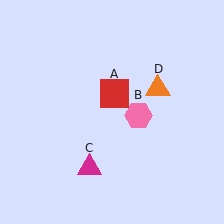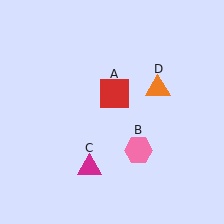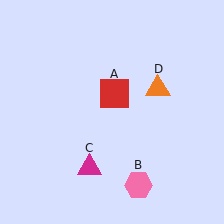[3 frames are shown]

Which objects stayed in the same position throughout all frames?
Red square (object A) and magenta triangle (object C) and orange triangle (object D) remained stationary.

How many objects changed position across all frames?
1 object changed position: pink hexagon (object B).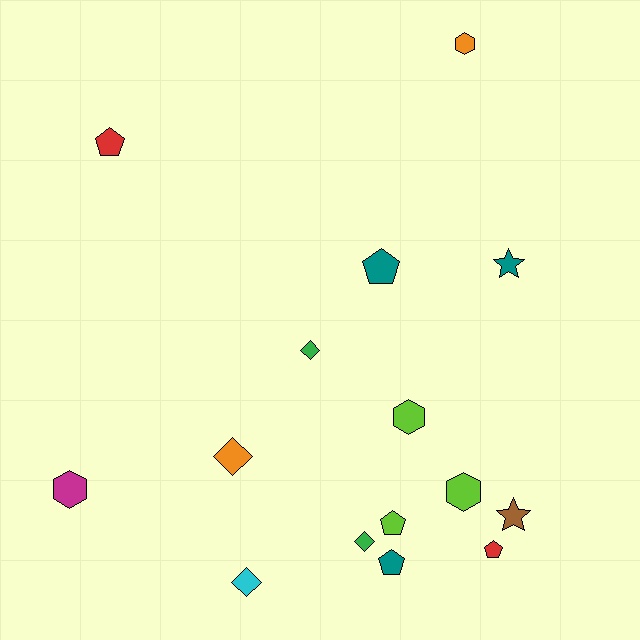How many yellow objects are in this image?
There are no yellow objects.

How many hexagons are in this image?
There are 4 hexagons.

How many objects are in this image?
There are 15 objects.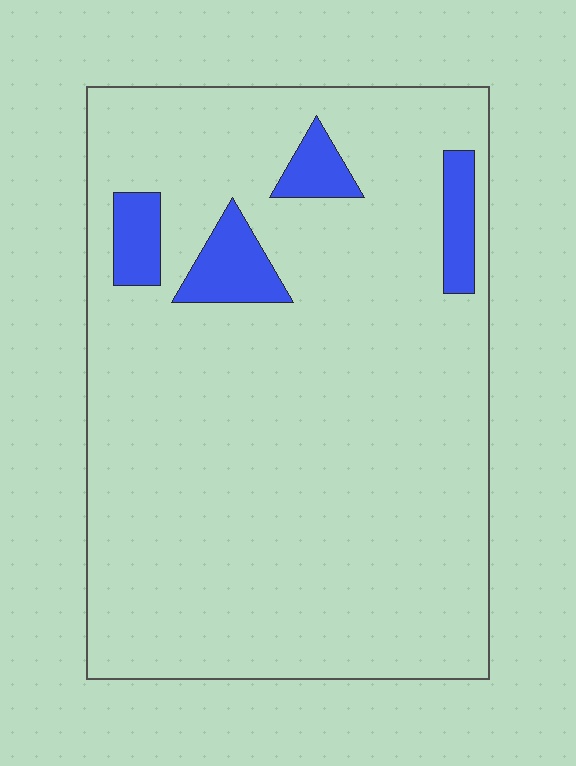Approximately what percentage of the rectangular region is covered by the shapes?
Approximately 10%.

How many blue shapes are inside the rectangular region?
4.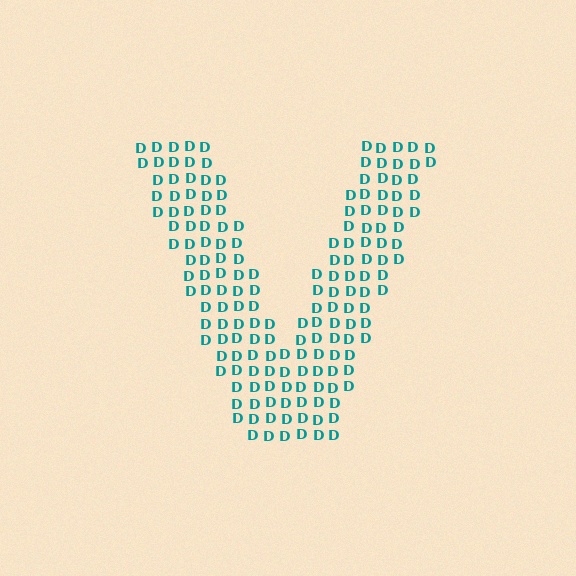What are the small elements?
The small elements are letter D's.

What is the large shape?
The large shape is the letter V.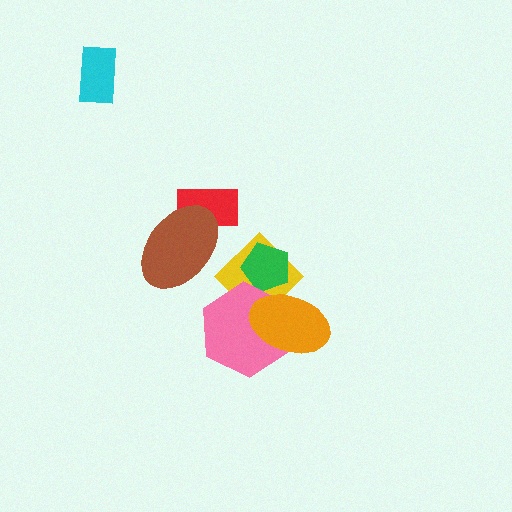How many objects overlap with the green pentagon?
2 objects overlap with the green pentagon.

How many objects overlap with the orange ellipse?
2 objects overlap with the orange ellipse.